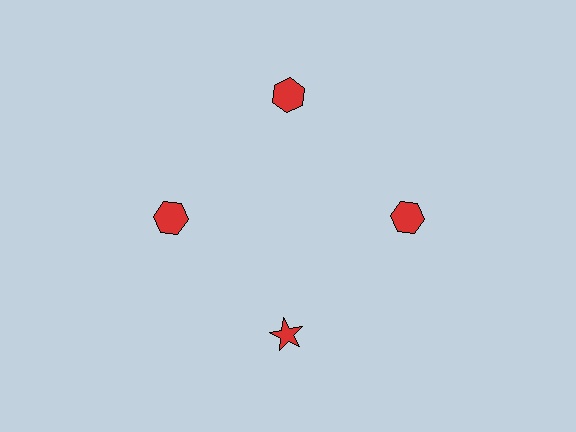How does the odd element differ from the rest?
It has a different shape: star instead of hexagon.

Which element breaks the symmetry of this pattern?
The red star at roughly the 6 o'clock position breaks the symmetry. All other shapes are red hexagons.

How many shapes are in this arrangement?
There are 4 shapes arranged in a ring pattern.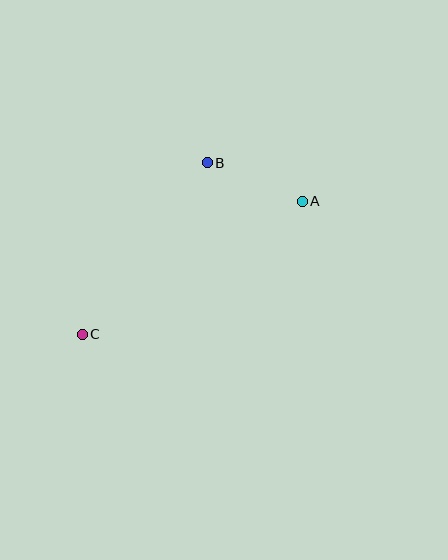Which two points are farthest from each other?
Points A and C are farthest from each other.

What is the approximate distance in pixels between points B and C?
The distance between B and C is approximately 212 pixels.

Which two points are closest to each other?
Points A and B are closest to each other.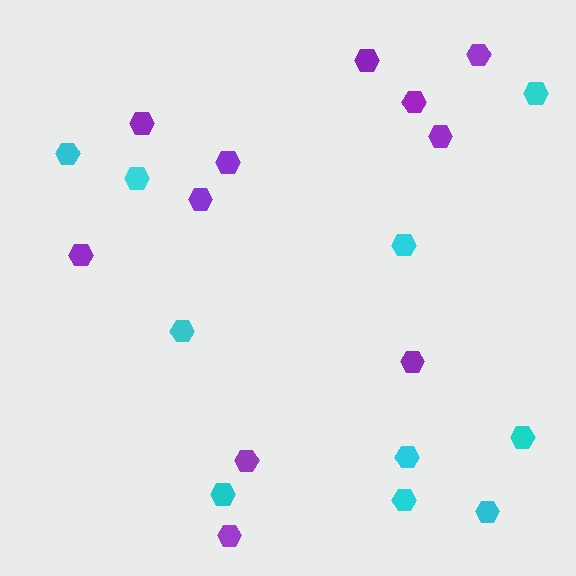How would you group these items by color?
There are 2 groups: one group of cyan hexagons (10) and one group of purple hexagons (11).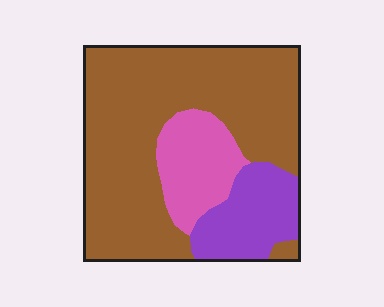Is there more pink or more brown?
Brown.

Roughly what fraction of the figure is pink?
Pink covers roughly 15% of the figure.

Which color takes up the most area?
Brown, at roughly 65%.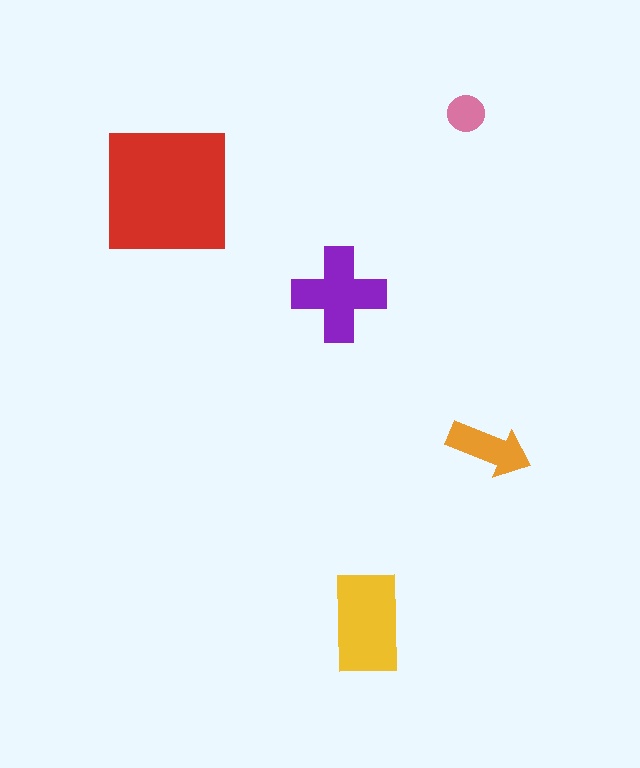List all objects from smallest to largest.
The pink circle, the orange arrow, the purple cross, the yellow rectangle, the red square.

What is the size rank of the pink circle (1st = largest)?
5th.